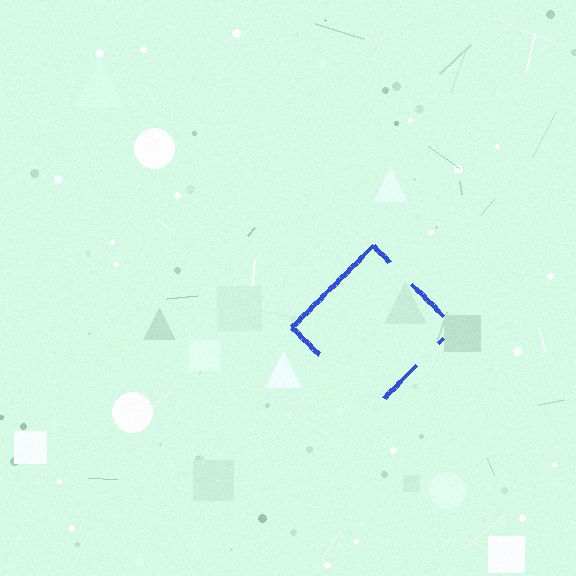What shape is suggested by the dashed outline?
The dashed outline suggests a diamond.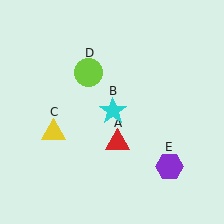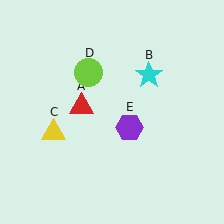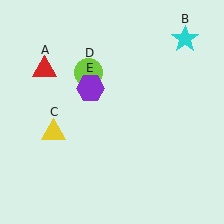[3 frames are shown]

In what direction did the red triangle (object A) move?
The red triangle (object A) moved up and to the left.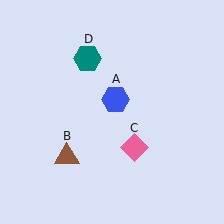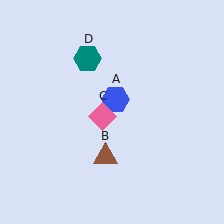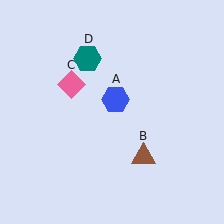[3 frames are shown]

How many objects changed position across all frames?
2 objects changed position: brown triangle (object B), pink diamond (object C).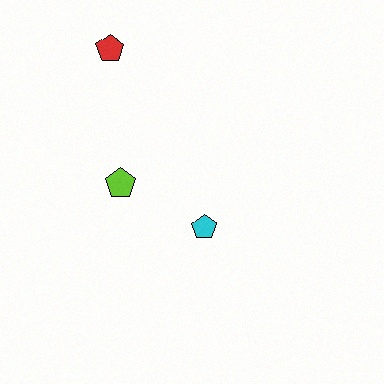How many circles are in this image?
There are no circles.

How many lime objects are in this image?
There is 1 lime object.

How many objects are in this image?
There are 3 objects.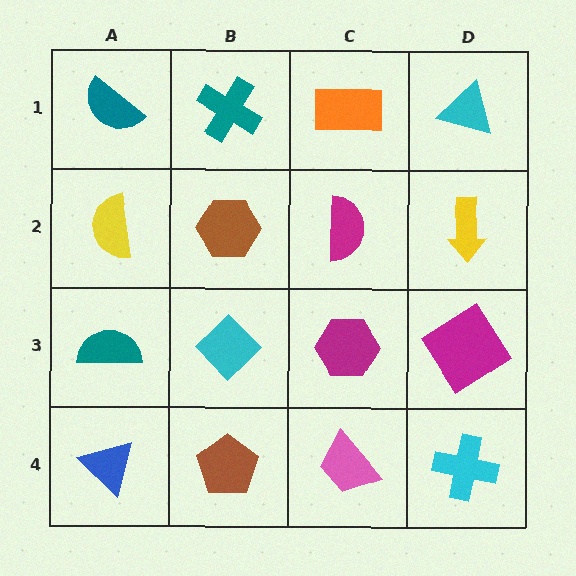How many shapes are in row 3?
4 shapes.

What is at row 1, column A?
A teal semicircle.